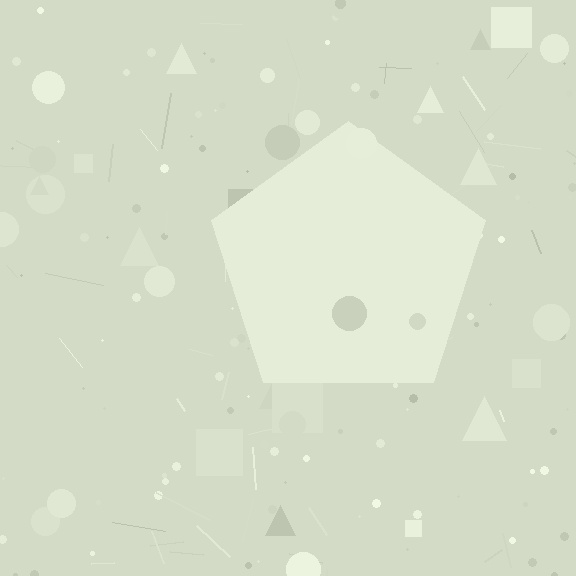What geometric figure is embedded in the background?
A pentagon is embedded in the background.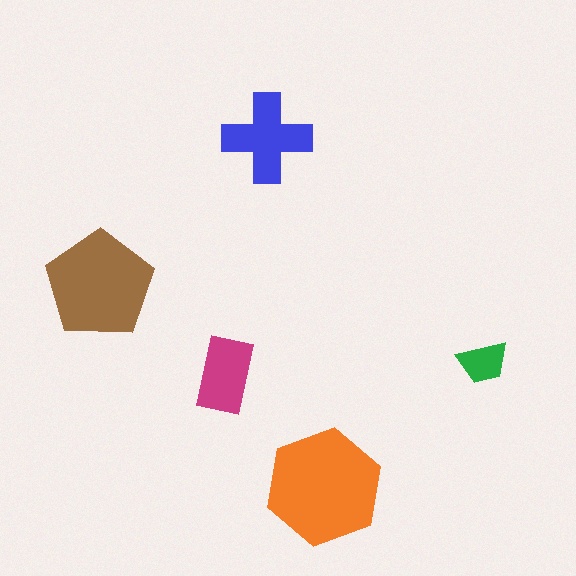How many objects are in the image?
There are 5 objects in the image.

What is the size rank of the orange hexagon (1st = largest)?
1st.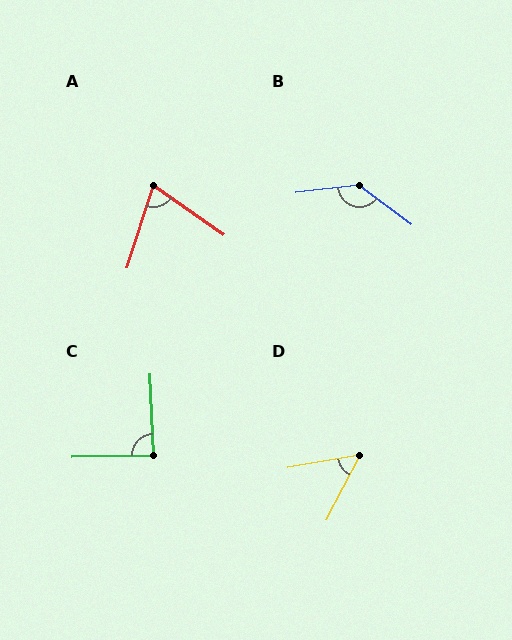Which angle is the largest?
B, at approximately 137 degrees.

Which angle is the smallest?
D, at approximately 53 degrees.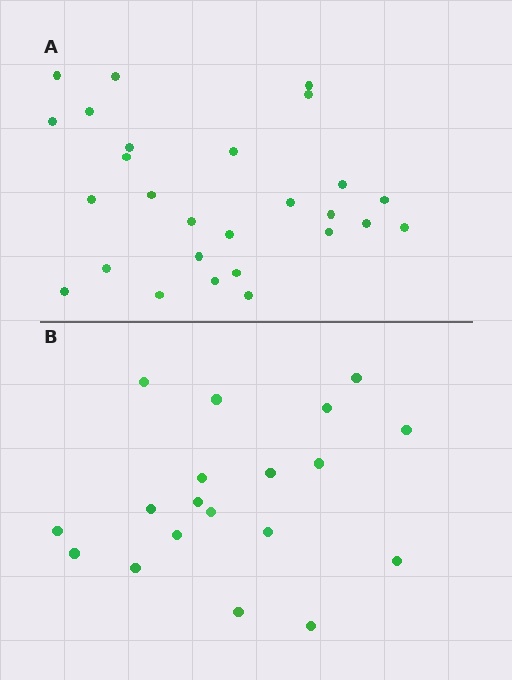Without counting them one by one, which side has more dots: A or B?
Region A (the top region) has more dots.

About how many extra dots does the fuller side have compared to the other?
Region A has roughly 8 or so more dots than region B.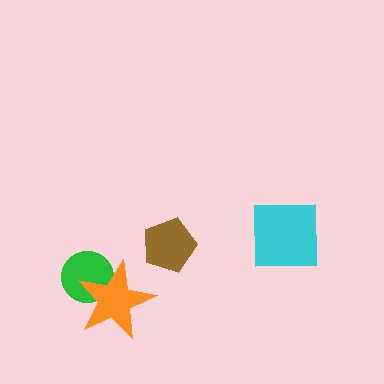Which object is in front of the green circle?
The orange star is in front of the green circle.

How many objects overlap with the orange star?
1 object overlaps with the orange star.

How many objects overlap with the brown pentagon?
0 objects overlap with the brown pentagon.